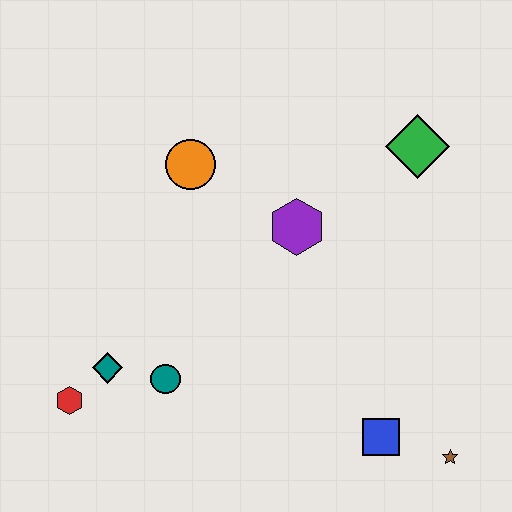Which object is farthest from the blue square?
The orange circle is farthest from the blue square.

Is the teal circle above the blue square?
Yes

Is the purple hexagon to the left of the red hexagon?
No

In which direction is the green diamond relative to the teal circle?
The green diamond is to the right of the teal circle.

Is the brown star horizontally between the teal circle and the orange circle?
No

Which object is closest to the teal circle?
The teal diamond is closest to the teal circle.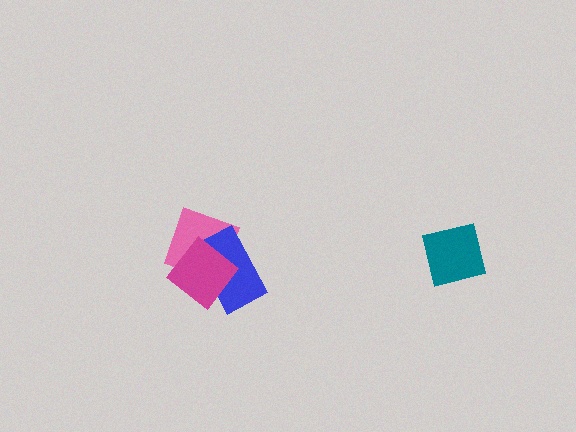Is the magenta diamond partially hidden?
No, no other shape covers it.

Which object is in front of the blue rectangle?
The magenta diamond is in front of the blue rectangle.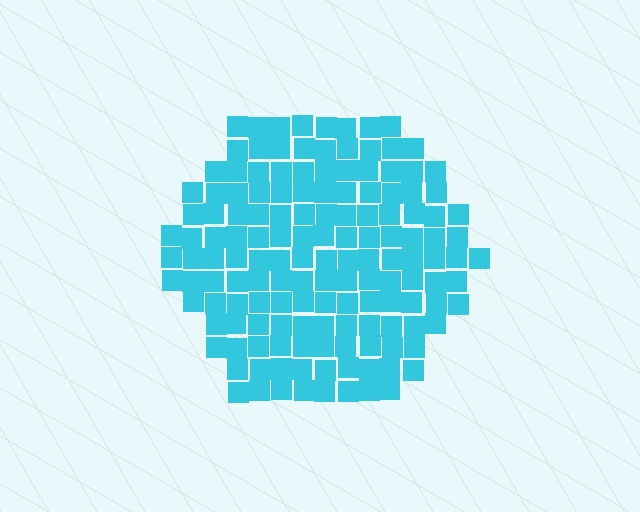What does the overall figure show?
The overall figure shows a hexagon.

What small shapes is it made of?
It is made of small squares.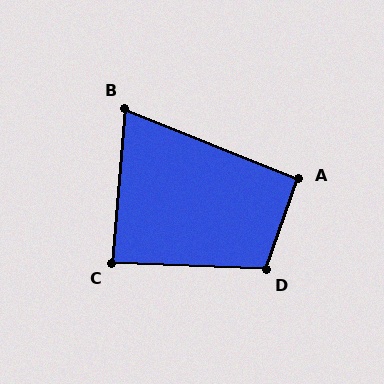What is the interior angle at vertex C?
Approximately 88 degrees (approximately right).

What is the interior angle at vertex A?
Approximately 92 degrees (approximately right).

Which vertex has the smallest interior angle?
B, at approximately 73 degrees.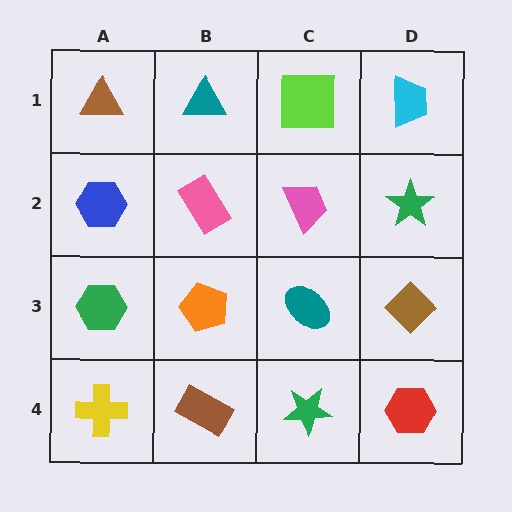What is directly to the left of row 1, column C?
A teal triangle.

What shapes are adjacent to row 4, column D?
A brown diamond (row 3, column D), a green star (row 4, column C).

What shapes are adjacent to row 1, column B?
A pink rectangle (row 2, column B), a brown triangle (row 1, column A), a lime square (row 1, column C).